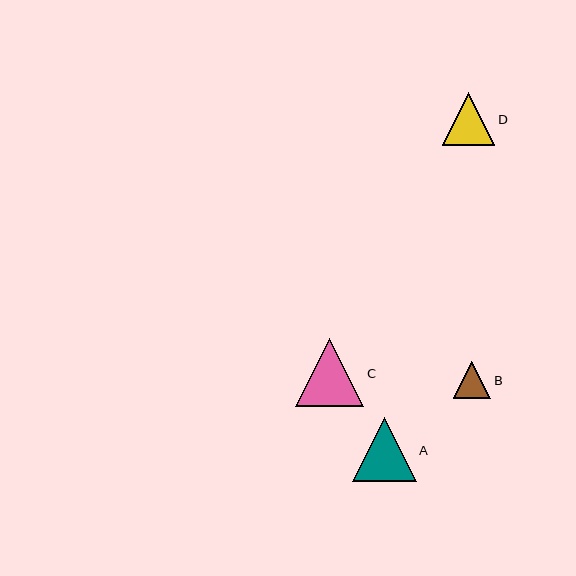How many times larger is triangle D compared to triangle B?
Triangle D is approximately 1.4 times the size of triangle B.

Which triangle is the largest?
Triangle C is the largest with a size of approximately 68 pixels.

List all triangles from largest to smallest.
From largest to smallest: C, A, D, B.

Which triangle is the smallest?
Triangle B is the smallest with a size of approximately 38 pixels.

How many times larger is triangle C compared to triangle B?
Triangle C is approximately 1.8 times the size of triangle B.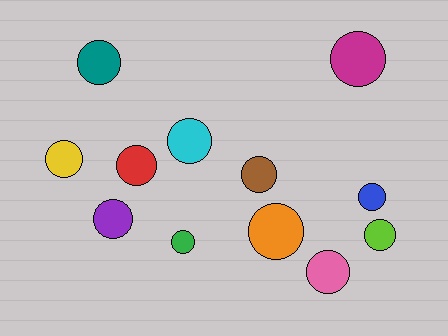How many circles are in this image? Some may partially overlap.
There are 12 circles.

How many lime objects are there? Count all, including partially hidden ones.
There is 1 lime object.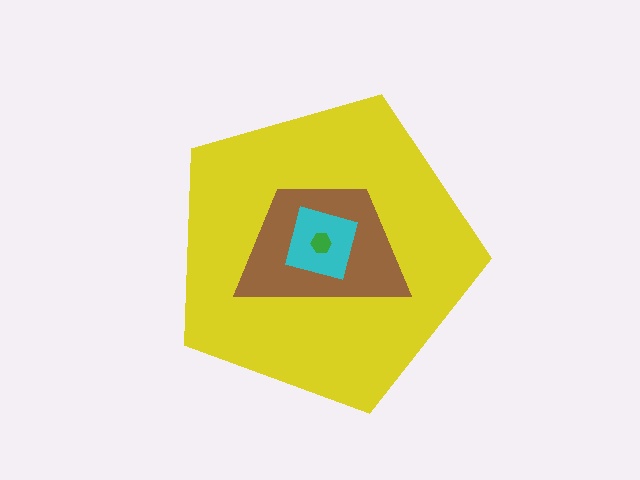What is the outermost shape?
The yellow pentagon.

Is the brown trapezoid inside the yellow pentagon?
Yes.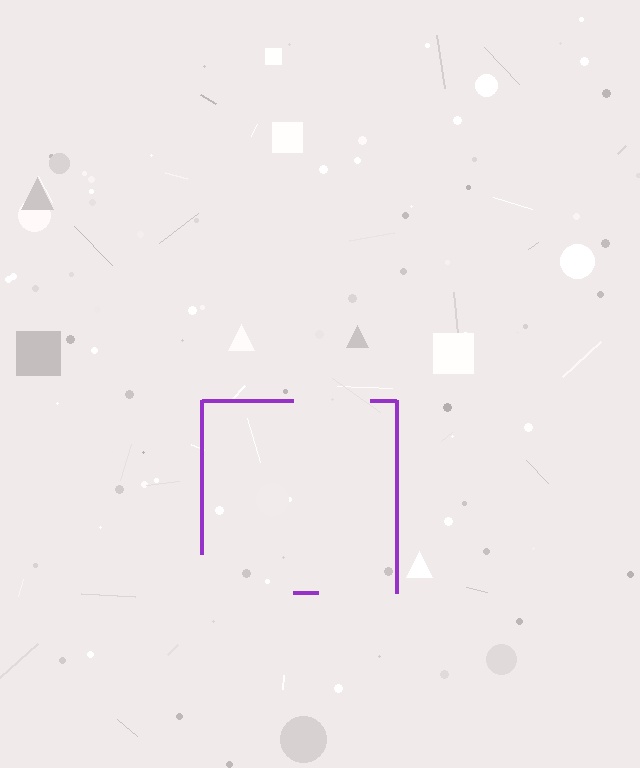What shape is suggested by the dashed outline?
The dashed outline suggests a square.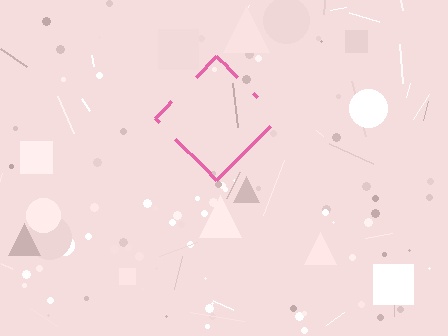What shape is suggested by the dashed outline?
The dashed outline suggests a diamond.